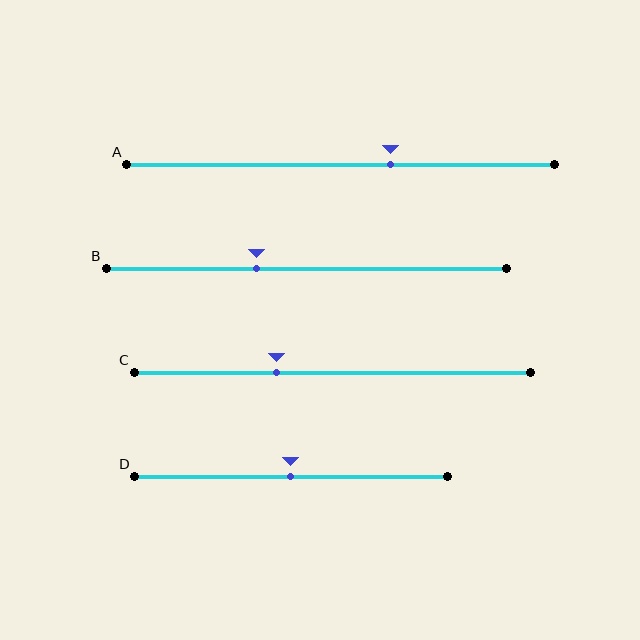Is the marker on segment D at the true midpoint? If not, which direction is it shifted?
Yes, the marker on segment D is at the true midpoint.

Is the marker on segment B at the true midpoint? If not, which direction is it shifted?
No, the marker on segment B is shifted to the left by about 12% of the segment length.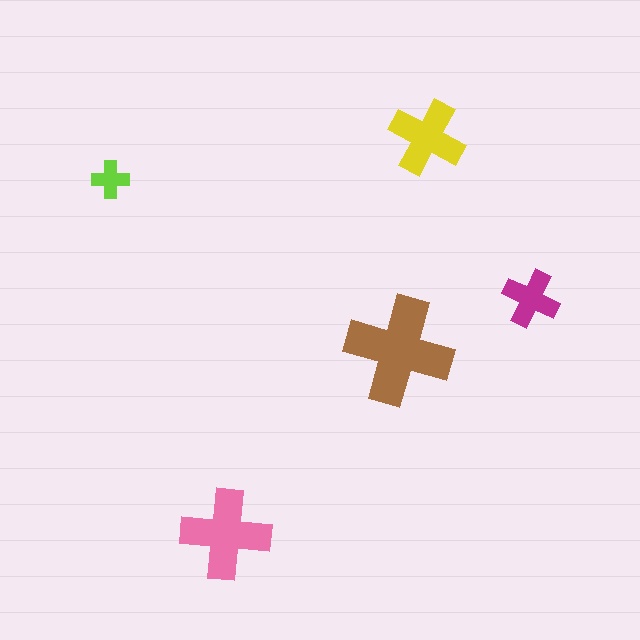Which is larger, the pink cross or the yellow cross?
The pink one.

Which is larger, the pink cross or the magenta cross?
The pink one.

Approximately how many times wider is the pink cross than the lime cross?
About 2.5 times wider.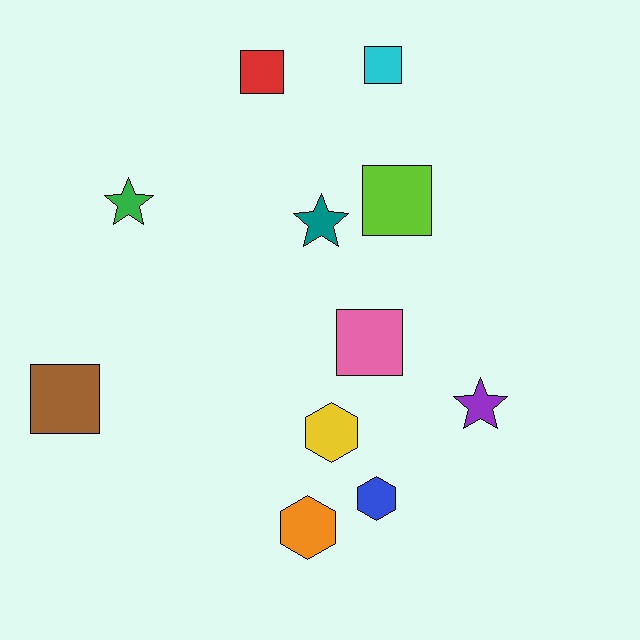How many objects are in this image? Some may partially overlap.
There are 11 objects.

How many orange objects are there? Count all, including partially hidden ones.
There is 1 orange object.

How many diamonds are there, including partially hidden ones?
There are no diamonds.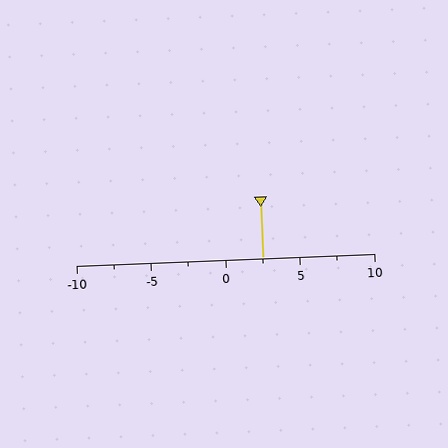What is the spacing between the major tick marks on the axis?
The major ticks are spaced 5 apart.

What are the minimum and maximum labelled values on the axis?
The axis runs from -10 to 10.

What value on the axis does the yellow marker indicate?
The marker indicates approximately 2.5.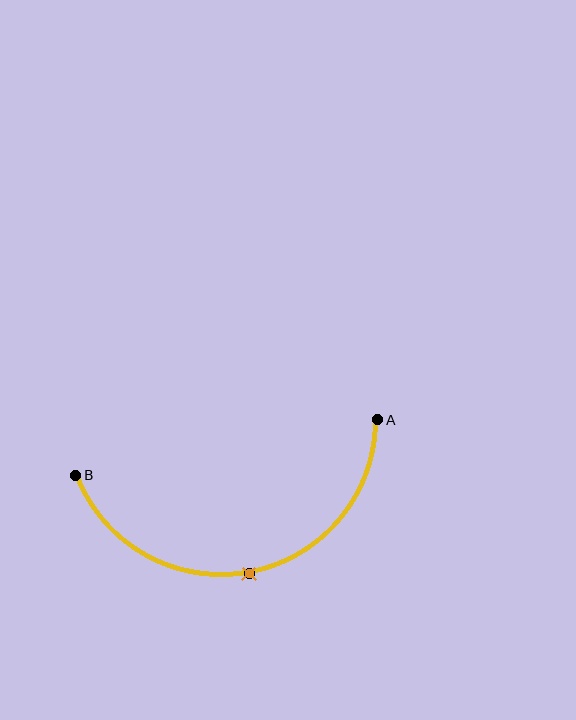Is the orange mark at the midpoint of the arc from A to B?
Yes. The orange mark lies on the arc at equal arc-length from both A and B — it is the arc midpoint.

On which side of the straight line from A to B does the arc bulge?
The arc bulges below the straight line connecting A and B.